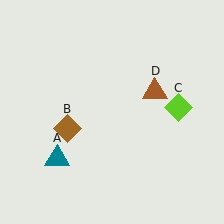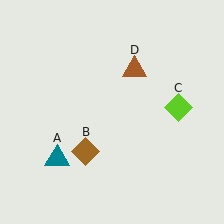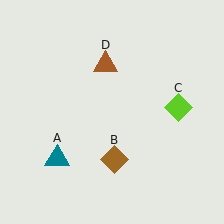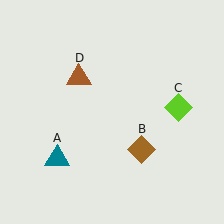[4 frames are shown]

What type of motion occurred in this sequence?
The brown diamond (object B), brown triangle (object D) rotated counterclockwise around the center of the scene.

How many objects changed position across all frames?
2 objects changed position: brown diamond (object B), brown triangle (object D).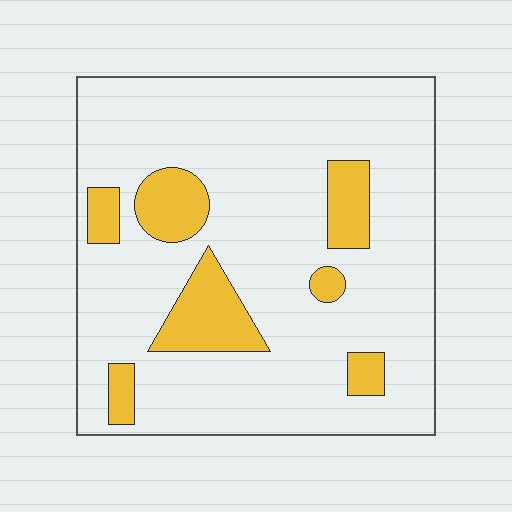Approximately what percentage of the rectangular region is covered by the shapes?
Approximately 15%.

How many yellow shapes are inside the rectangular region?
7.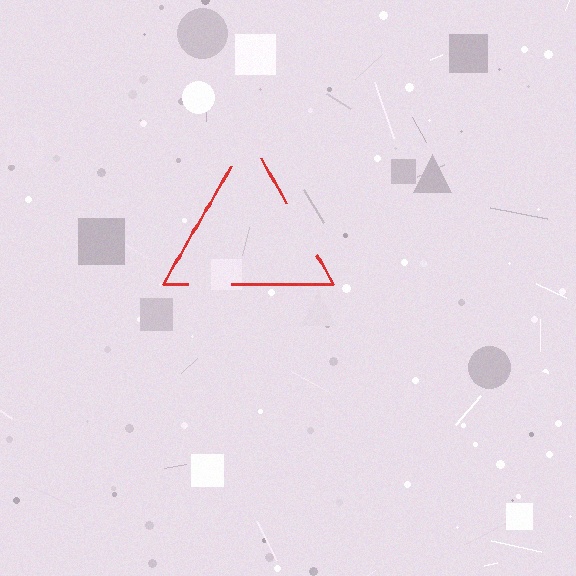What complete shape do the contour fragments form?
The contour fragments form a triangle.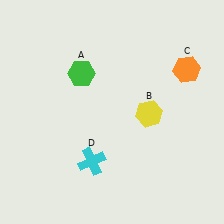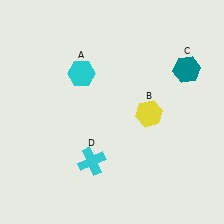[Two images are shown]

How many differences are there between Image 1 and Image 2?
There are 2 differences between the two images.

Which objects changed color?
A changed from green to cyan. C changed from orange to teal.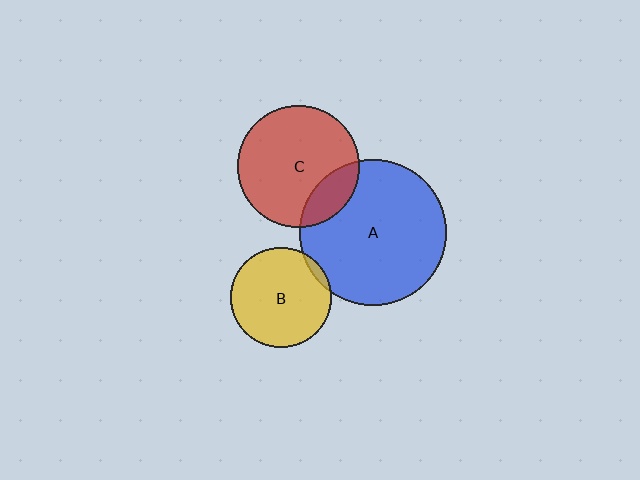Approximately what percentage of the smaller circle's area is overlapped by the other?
Approximately 5%.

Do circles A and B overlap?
Yes.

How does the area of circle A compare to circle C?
Approximately 1.4 times.